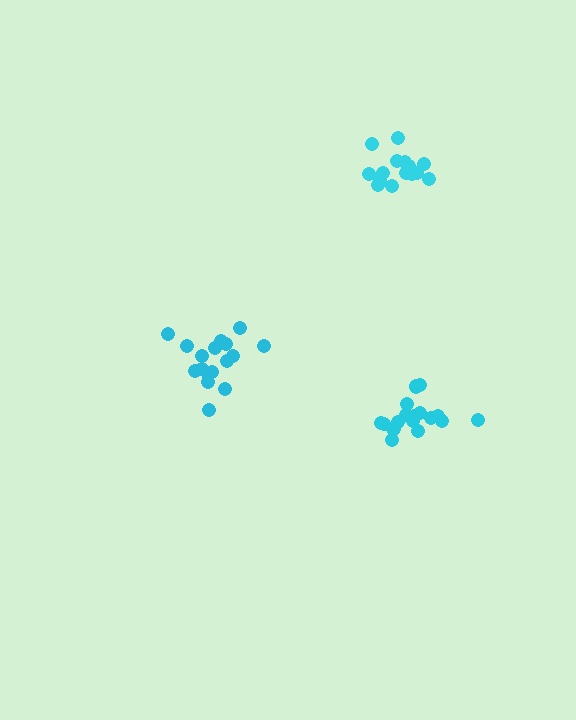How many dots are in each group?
Group 1: 17 dots, Group 2: 15 dots, Group 3: 17 dots (49 total).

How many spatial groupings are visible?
There are 3 spatial groupings.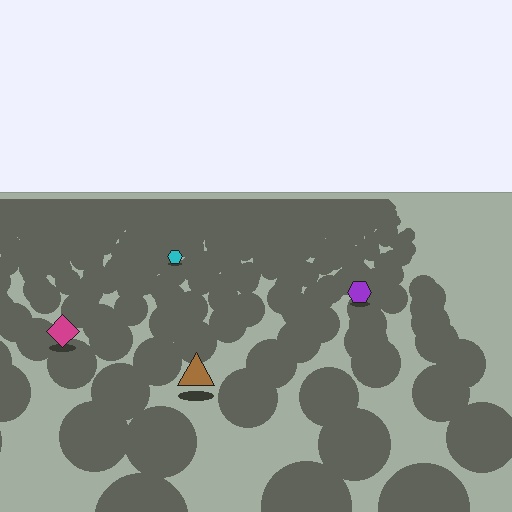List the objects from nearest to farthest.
From nearest to farthest: the brown triangle, the magenta diamond, the purple hexagon, the cyan hexagon.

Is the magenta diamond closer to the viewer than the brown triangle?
No. The brown triangle is closer — you can tell from the texture gradient: the ground texture is coarser near it.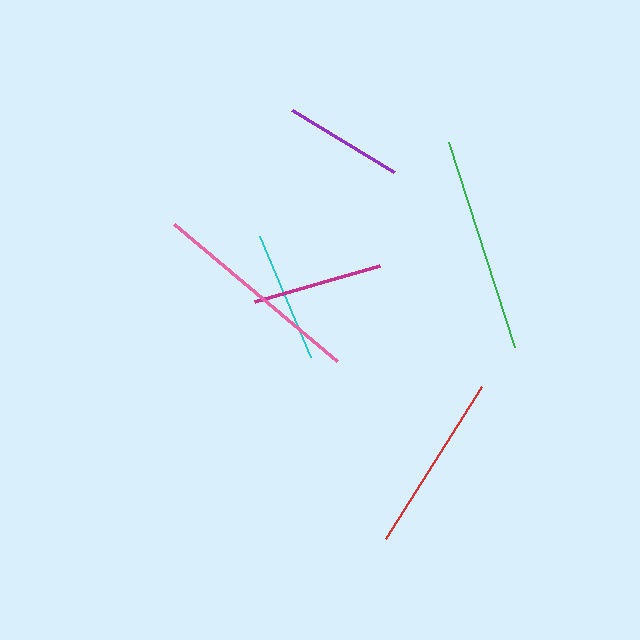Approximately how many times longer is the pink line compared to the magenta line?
The pink line is approximately 1.6 times the length of the magenta line.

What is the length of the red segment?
The red segment is approximately 181 pixels long.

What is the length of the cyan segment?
The cyan segment is approximately 131 pixels long.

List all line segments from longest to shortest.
From longest to shortest: green, pink, red, cyan, magenta, purple.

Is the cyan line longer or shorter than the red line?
The red line is longer than the cyan line.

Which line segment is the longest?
The green line is the longest at approximately 215 pixels.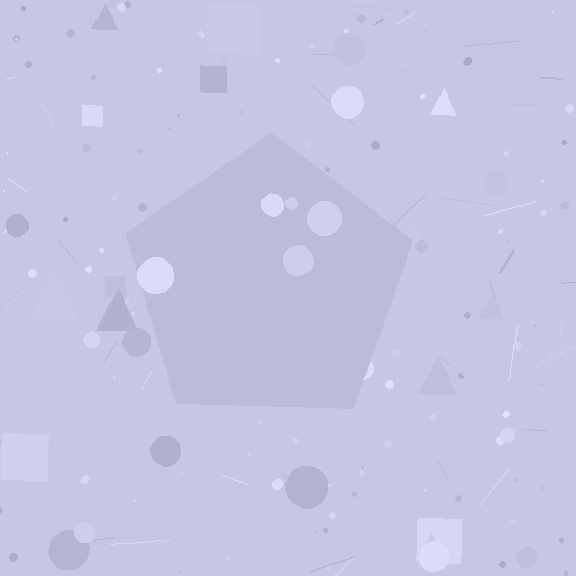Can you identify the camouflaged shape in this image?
The camouflaged shape is a pentagon.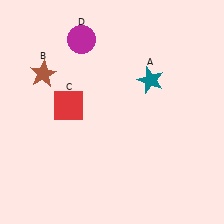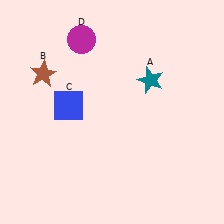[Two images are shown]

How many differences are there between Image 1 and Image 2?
There is 1 difference between the two images.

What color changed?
The square (C) changed from red in Image 1 to blue in Image 2.